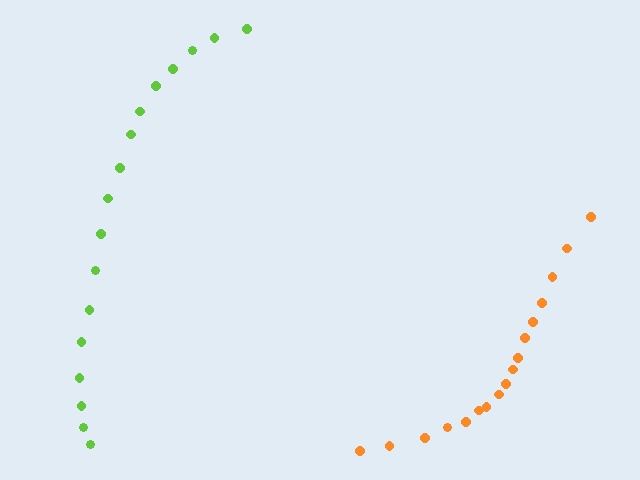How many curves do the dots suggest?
There are 2 distinct paths.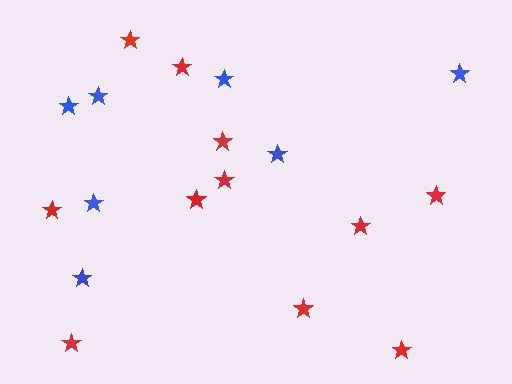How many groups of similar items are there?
There are 2 groups: one group of blue stars (7) and one group of red stars (11).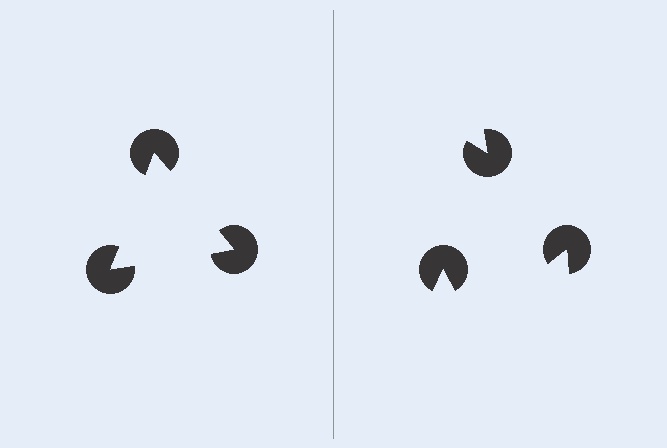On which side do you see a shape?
An illusory triangle appears on the left side. On the right side the wedge cuts are rotated, so no coherent shape forms.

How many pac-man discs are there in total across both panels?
6 — 3 on each side.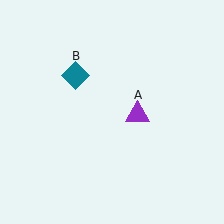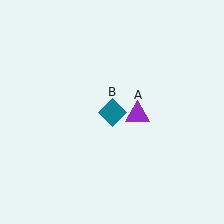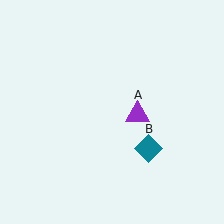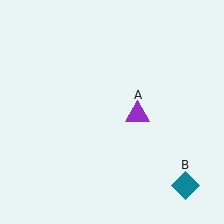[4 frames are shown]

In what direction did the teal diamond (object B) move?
The teal diamond (object B) moved down and to the right.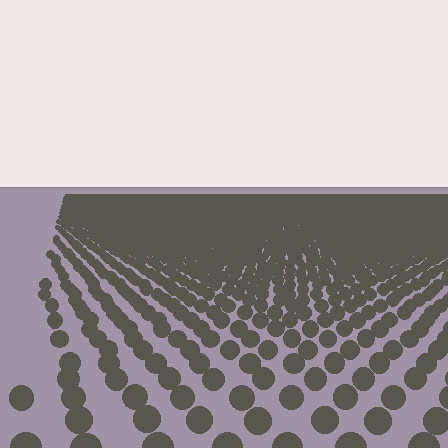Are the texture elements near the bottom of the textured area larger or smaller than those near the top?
Larger. Near the bottom, elements are closer to the viewer and appear at a bigger on-screen size.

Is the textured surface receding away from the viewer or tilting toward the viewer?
The surface is receding away from the viewer. Texture elements get smaller and denser toward the top.